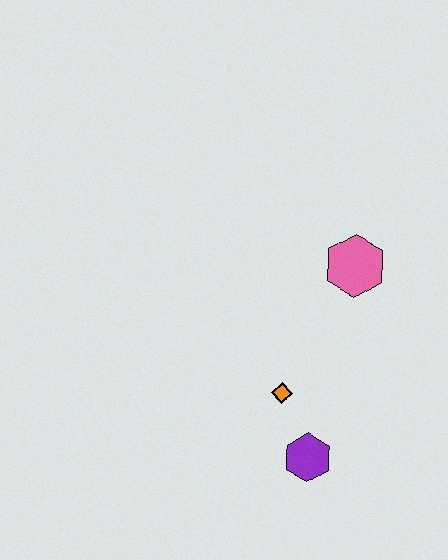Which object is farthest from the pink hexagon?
The purple hexagon is farthest from the pink hexagon.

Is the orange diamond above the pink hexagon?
No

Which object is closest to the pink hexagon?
The orange diamond is closest to the pink hexagon.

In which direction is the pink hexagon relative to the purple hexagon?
The pink hexagon is above the purple hexagon.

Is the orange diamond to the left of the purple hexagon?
Yes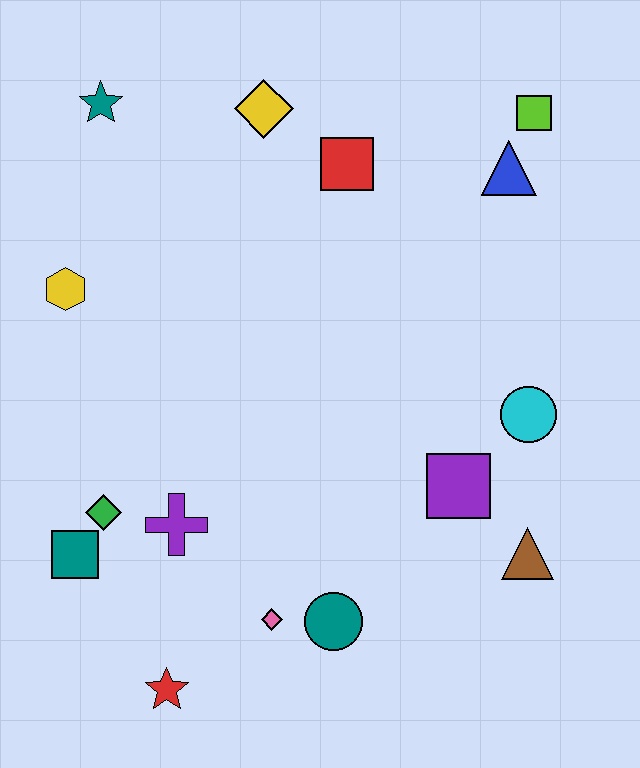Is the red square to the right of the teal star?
Yes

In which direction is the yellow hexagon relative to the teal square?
The yellow hexagon is above the teal square.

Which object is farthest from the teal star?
The brown triangle is farthest from the teal star.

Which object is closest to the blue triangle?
The lime square is closest to the blue triangle.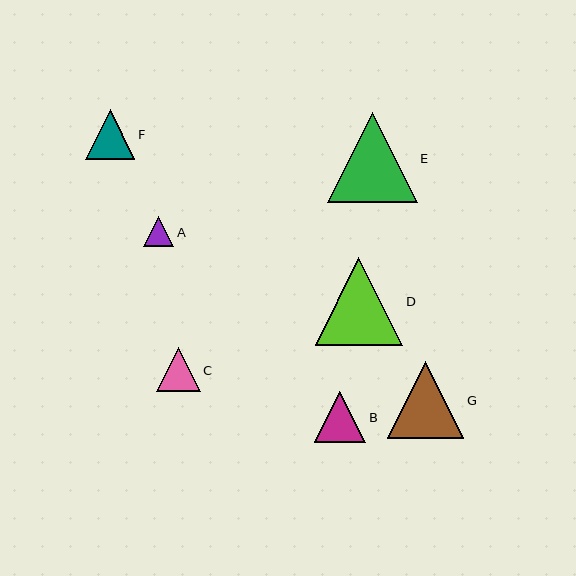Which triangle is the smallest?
Triangle A is the smallest with a size of approximately 30 pixels.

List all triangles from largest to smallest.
From largest to smallest: E, D, G, B, F, C, A.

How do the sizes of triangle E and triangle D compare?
Triangle E and triangle D are approximately the same size.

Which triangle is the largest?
Triangle E is the largest with a size of approximately 90 pixels.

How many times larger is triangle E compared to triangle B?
Triangle E is approximately 1.7 times the size of triangle B.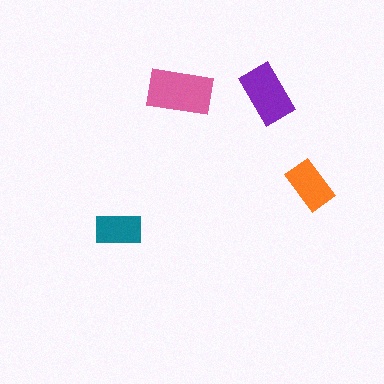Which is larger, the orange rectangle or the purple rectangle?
The purple one.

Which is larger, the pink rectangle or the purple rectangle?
The pink one.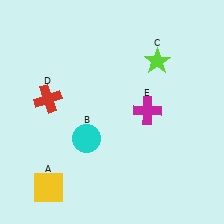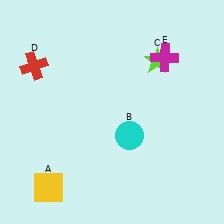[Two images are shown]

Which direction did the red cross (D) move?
The red cross (D) moved up.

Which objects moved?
The objects that moved are: the cyan circle (B), the red cross (D), the magenta cross (E).